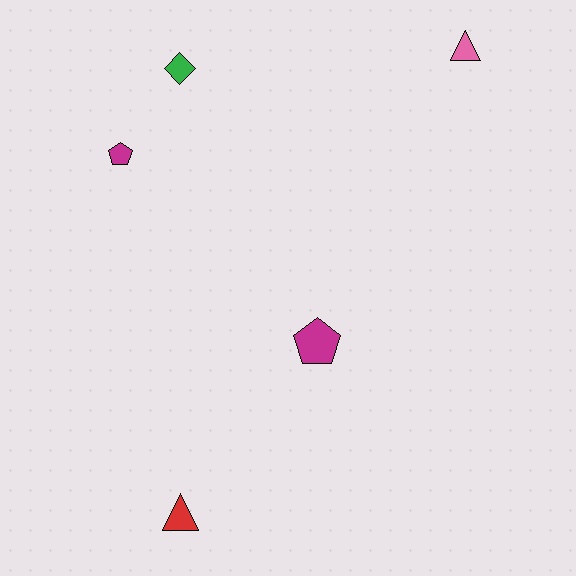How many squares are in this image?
There are no squares.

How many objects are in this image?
There are 5 objects.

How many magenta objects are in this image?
There are 2 magenta objects.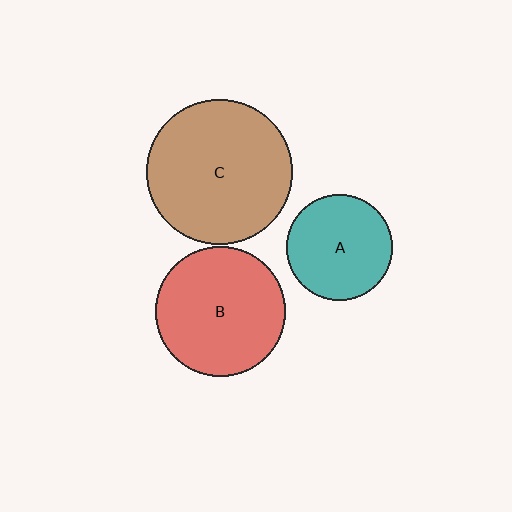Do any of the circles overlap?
No, none of the circles overlap.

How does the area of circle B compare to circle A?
Approximately 1.5 times.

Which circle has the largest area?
Circle C (brown).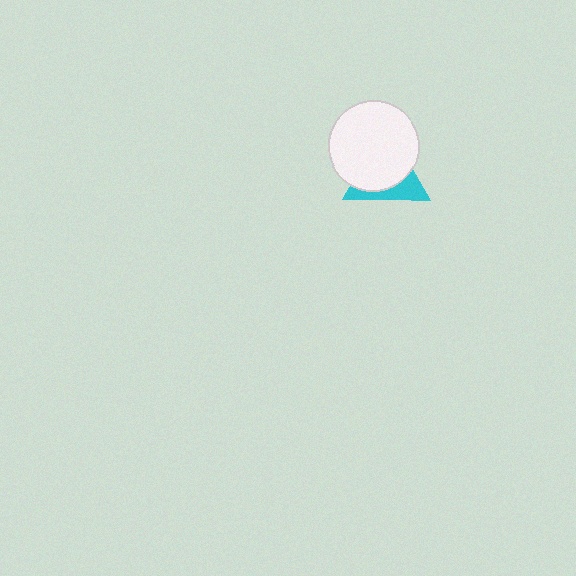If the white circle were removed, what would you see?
You would see the complete cyan triangle.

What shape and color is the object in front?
The object in front is a white circle.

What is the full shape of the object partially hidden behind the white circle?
The partially hidden object is a cyan triangle.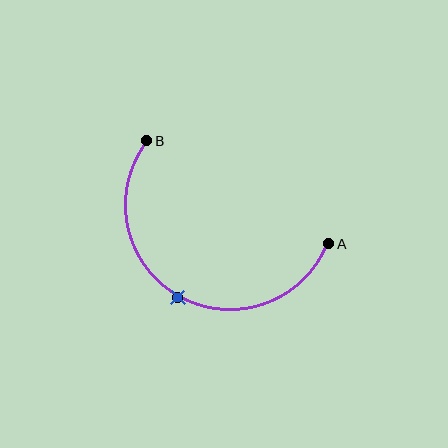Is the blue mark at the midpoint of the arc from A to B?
Yes. The blue mark lies on the arc at equal arc-length from both A and B — it is the arc midpoint.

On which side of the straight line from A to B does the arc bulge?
The arc bulges below the straight line connecting A and B.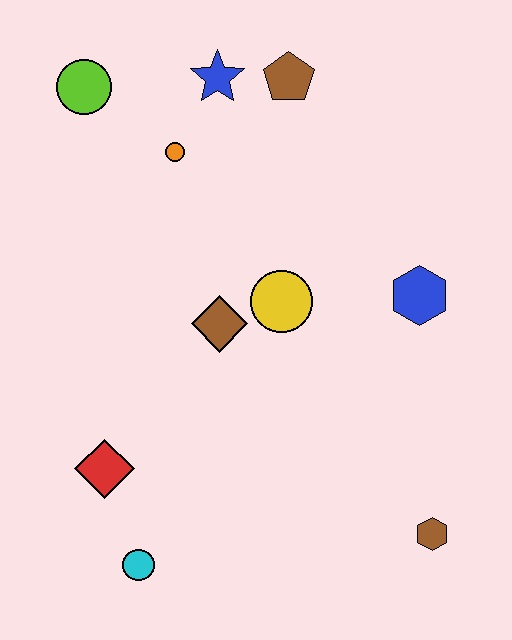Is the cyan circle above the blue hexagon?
No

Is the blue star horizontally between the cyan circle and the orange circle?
No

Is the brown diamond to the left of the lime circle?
No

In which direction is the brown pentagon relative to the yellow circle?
The brown pentagon is above the yellow circle.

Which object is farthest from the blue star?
The brown hexagon is farthest from the blue star.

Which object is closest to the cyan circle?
The red diamond is closest to the cyan circle.